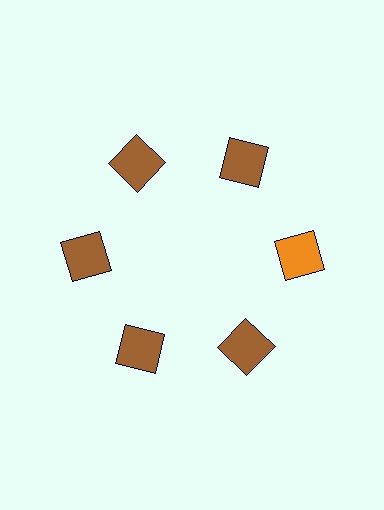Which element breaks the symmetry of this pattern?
The orange square at roughly the 3 o'clock position breaks the symmetry. All other shapes are brown squares.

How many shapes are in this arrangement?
There are 6 shapes arranged in a ring pattern.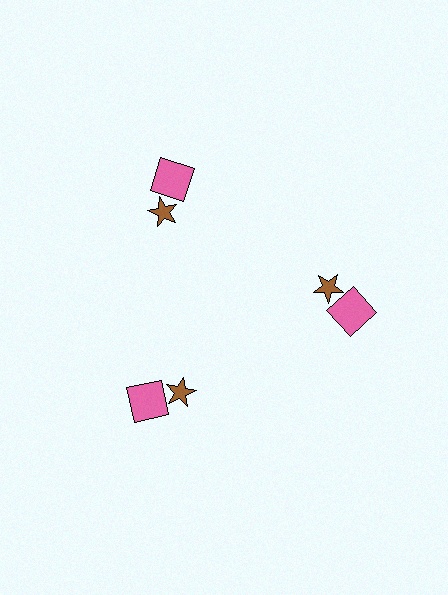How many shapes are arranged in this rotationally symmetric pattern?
There are 6 shapes, arranged in 3 groups of 2.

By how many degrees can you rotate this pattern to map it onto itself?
The pattern maps onto itself every 120 degrees of rotation.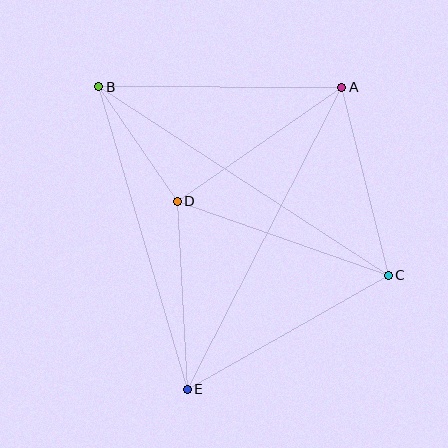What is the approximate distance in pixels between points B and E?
The distance between B and E is approximately 315 pixels.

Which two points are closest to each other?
Points B and D are closest to each other.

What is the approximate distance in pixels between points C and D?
The distance between C and D is approximately 224 pixels.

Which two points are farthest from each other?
Points B and C are farthest from each other.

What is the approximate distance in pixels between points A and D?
The distance between A and D is approximately 200 pixels.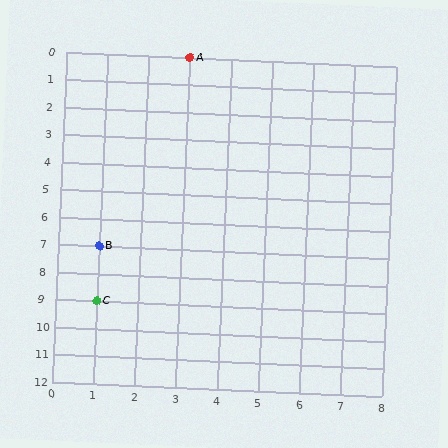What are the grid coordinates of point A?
Point A is at grid coordinates (3, 0).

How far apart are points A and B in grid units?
Points A and B are 2 columns and 7 rows apart (about 7.3 grid units diagonally).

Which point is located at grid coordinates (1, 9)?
Point C is at (1, 9).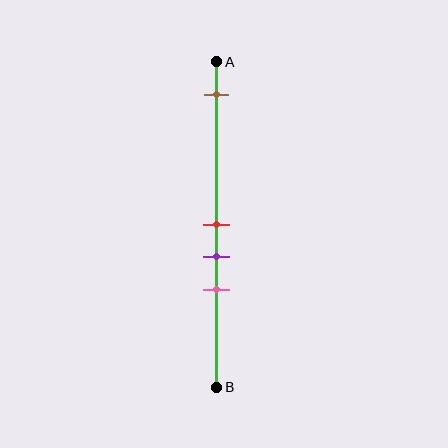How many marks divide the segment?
There are 4 marks dividing the segment.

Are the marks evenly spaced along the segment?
No, the marks are not evenly spaced.